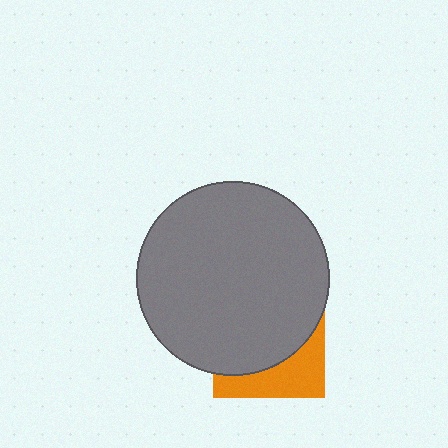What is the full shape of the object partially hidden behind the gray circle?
The partially hidden object is an orange square.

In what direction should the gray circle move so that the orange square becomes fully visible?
The gray circle should move up. That is the shortest direction to clear the overlap and leave the orange square fully visible.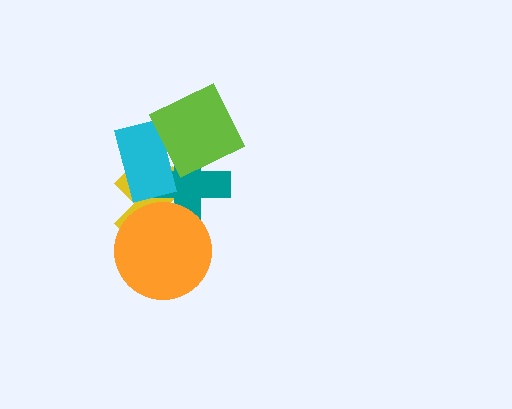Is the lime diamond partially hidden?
No, no other shape covers it.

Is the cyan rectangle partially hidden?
Yes, it is partially covered by another shape.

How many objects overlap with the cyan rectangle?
3 objects overlap with the cyan rectangle.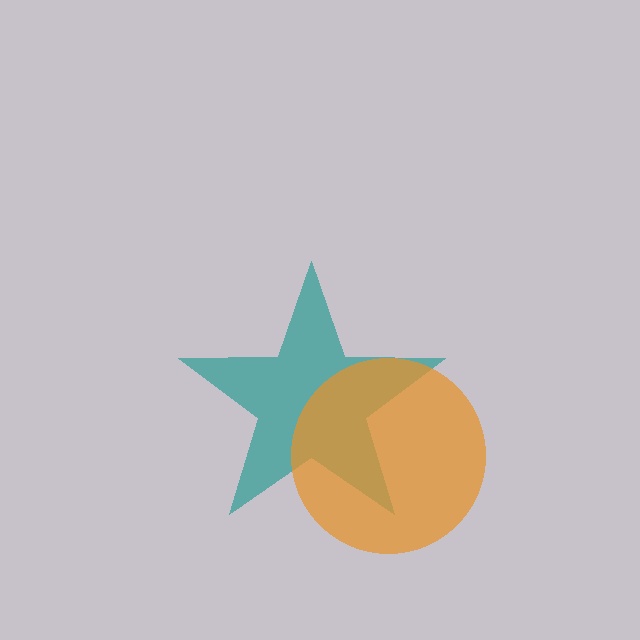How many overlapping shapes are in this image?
There are 2 overlapping shapes in the image.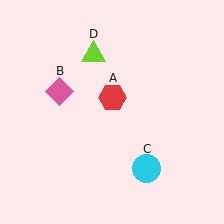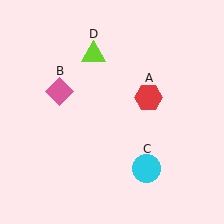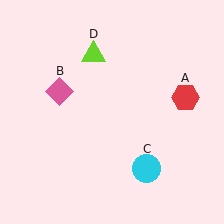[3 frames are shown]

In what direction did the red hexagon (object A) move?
The red hexagon (object A) moved right.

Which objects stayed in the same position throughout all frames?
Pink diamond (object B) and cyan circle (object C) and lime triangle (object D) remained stationary.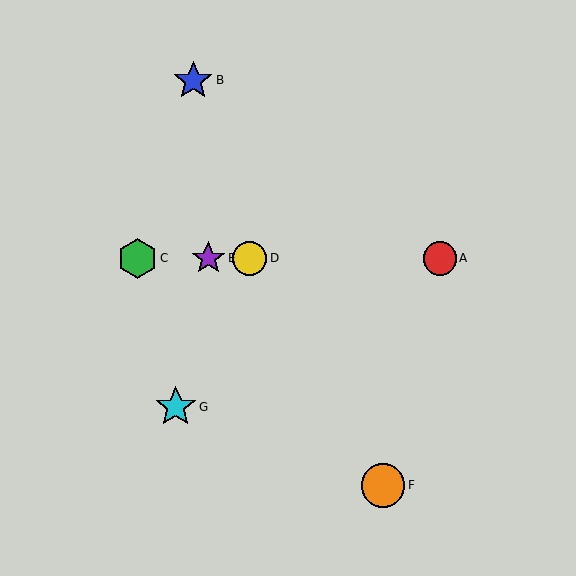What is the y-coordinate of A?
Object A is at y≈258.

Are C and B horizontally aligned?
No, C is at y≈258 and B is at y≈80.